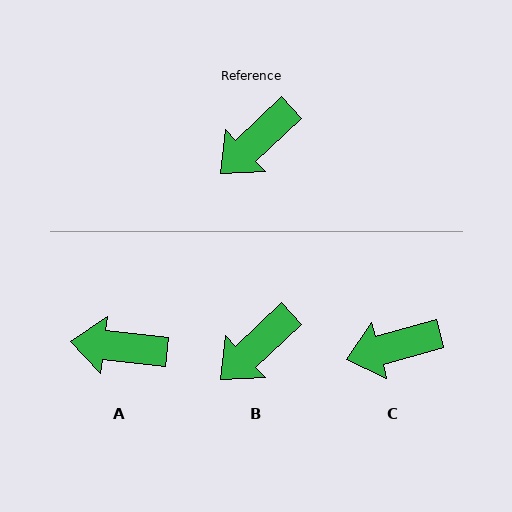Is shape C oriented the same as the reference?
No, it is off by about 28 degrees.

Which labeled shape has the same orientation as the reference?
B.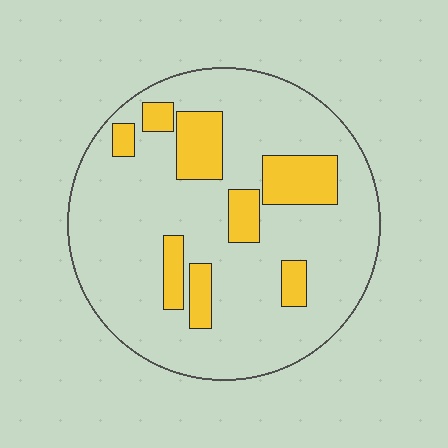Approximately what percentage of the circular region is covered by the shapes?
Approximately 20%.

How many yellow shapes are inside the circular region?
8.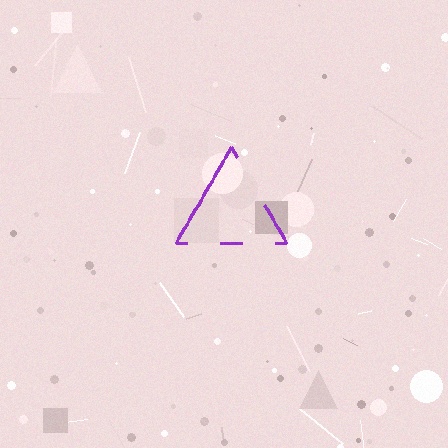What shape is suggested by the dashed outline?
The dashed outline suggests a triangle.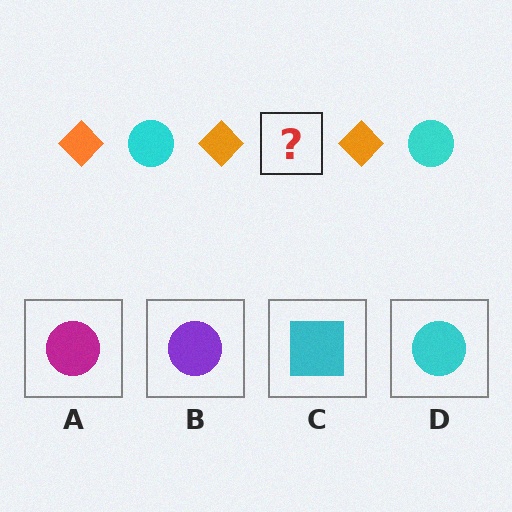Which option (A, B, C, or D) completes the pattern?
D.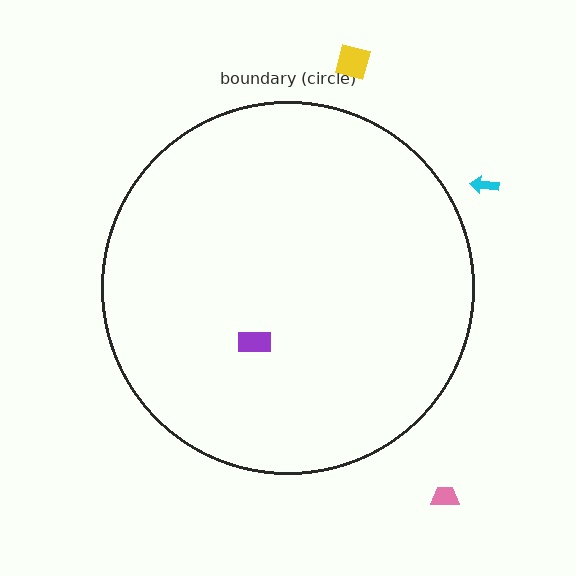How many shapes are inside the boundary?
1 inside, 3 outside.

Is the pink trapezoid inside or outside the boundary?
Outside.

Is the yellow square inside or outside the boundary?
Outside.